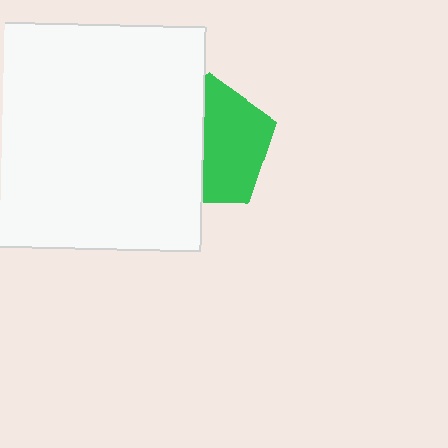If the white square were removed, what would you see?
You would see the complete green pentagon.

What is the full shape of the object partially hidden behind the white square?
The partially hidden object is a green pentagon.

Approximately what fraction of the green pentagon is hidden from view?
Roughly 46% of the green pentagon is hidden behind the white square.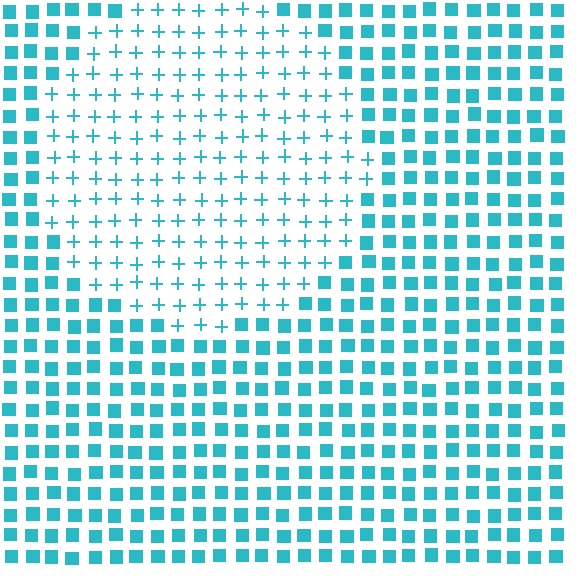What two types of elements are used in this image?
The image uses plus signs inside the circle region and squares outside it.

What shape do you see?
I see a circle.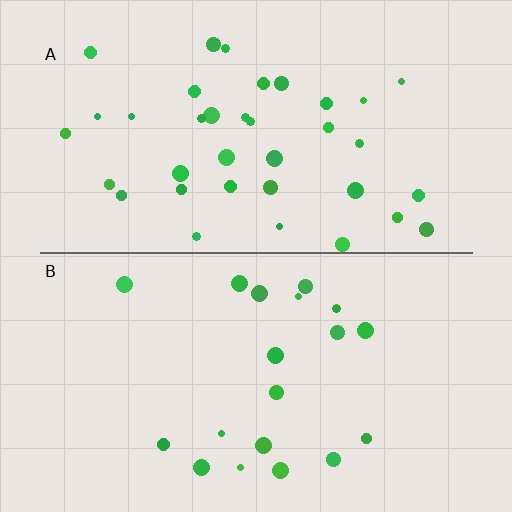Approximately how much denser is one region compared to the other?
Approximately 1.9× — region A over region B.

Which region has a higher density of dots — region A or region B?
A (the top).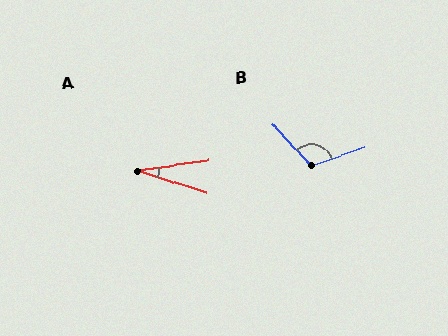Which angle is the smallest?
A, at approximately 25 degrees.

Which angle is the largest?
B, at approximately 113 degrees.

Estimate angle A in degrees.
Approximately 25 degrees.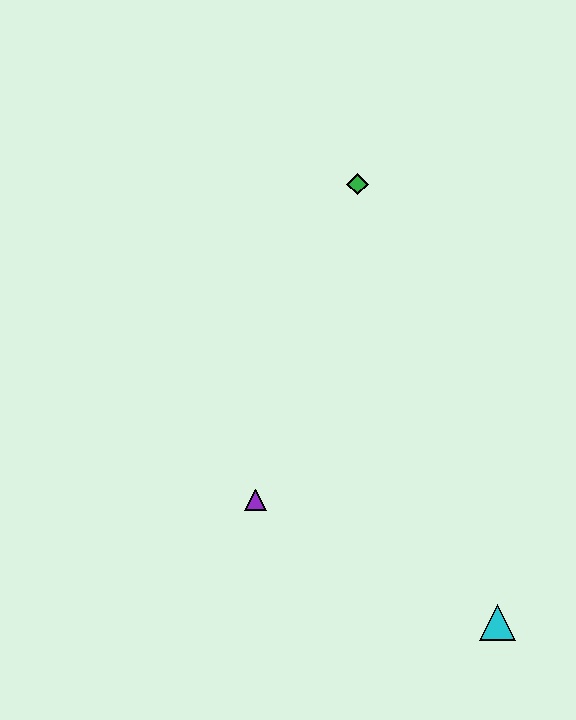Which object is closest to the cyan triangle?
The purple triangle is closest to the cyan triangle.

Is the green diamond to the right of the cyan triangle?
No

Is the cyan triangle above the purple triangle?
No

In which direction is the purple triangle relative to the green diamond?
The purple triangle is below the green diamond.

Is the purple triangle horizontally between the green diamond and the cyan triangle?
No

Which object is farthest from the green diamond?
The cyan triangle is farthest from the green diamond.